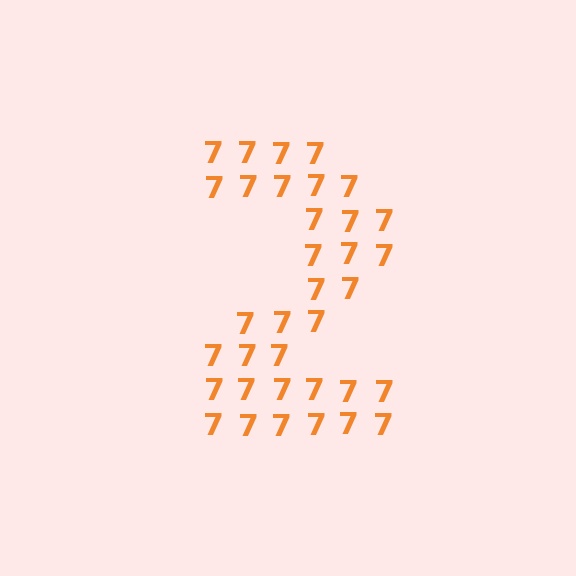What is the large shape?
The large shape is the digit 2.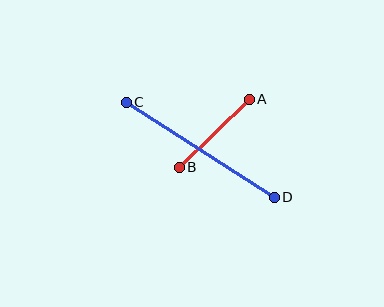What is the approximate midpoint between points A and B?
The midpoint is at approximately (214, 133) pixels.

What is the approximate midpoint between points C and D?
The midpoint is at approximately (200, 150) pixels.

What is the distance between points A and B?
The distance is approximately 98 pixels.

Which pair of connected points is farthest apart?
Points C and D are farthest apart.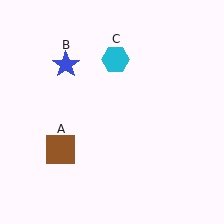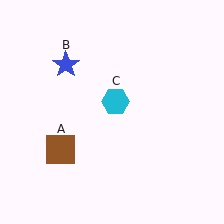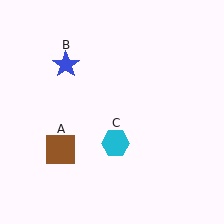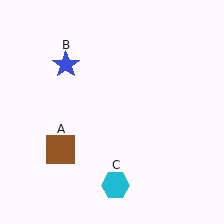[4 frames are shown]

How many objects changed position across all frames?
1 object changed position: cyan hexagon (object C).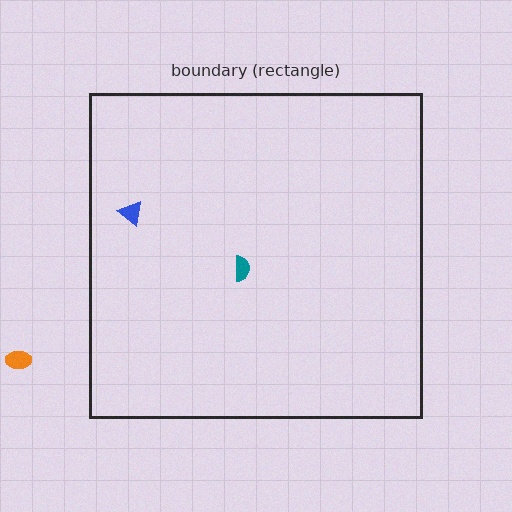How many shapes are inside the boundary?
2 inside, 1 outside.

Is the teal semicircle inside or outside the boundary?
Inside.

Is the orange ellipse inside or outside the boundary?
Outside.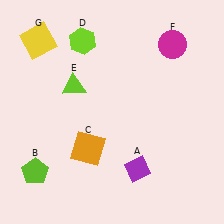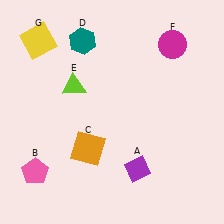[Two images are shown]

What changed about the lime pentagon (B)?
In Image 1, B is lime. In Image 2, it changed to pink.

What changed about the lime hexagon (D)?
In Image 1, D is lime. In Image 2, it changed to teal.